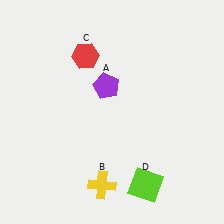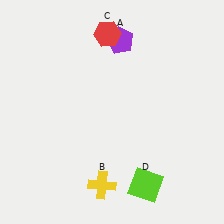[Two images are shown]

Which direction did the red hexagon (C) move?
The red hexagon (C) moved up.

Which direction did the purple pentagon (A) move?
The purple pentagon (A) moved up.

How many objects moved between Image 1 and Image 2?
2 objects moved between the two images.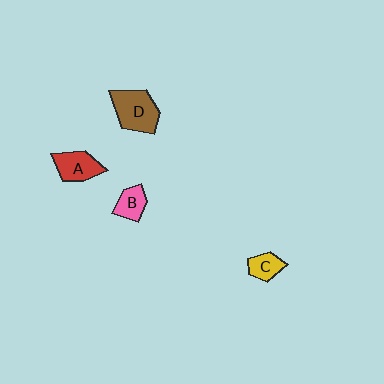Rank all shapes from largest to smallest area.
From largest to smallest: D (brown), A (red), B (pink), C (yellow).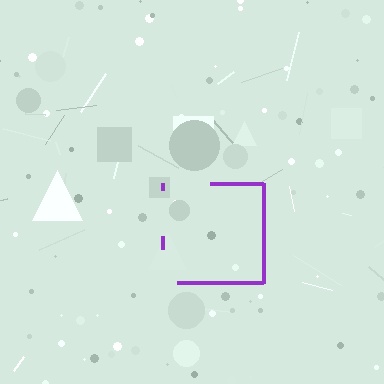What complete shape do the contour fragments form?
The contour fragments form a square.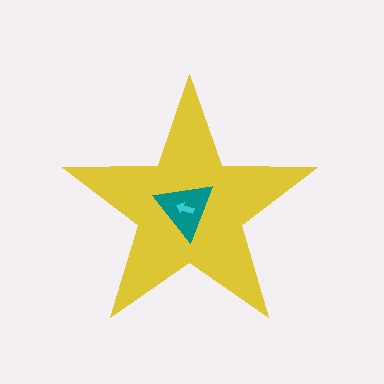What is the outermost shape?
The yellow star.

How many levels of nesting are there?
3.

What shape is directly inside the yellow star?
The teal triangle.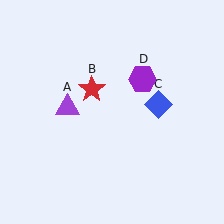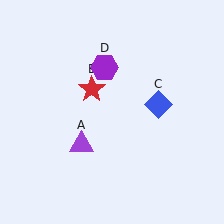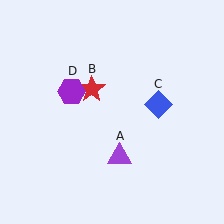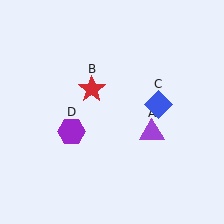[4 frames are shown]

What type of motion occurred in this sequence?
The purple triangle (object A), purple hexagon (object D) rotated counterclockwise around the center of the scene.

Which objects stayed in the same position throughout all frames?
Red star (object B) and blue diamond (object C) remained stationary.